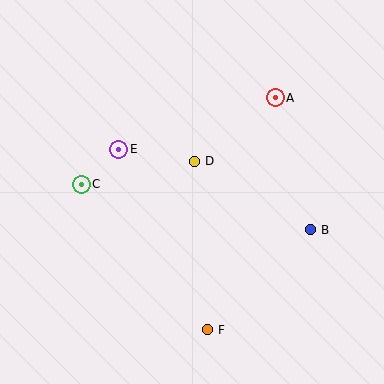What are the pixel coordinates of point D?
Point D is at (194, 161).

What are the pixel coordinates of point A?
Point A is at (275, 98).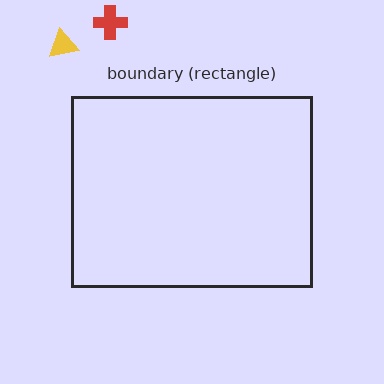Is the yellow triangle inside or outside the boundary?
Outside.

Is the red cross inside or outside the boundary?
Outside.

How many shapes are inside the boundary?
0 inside, 2 outside.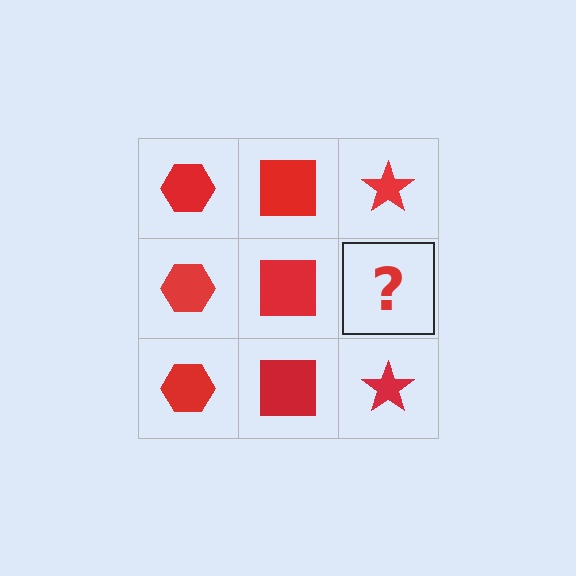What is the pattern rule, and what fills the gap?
The rule is that each column has a consistent shape. The gap should be filled with a red star.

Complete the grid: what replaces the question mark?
The question mark should be replaced with a red star.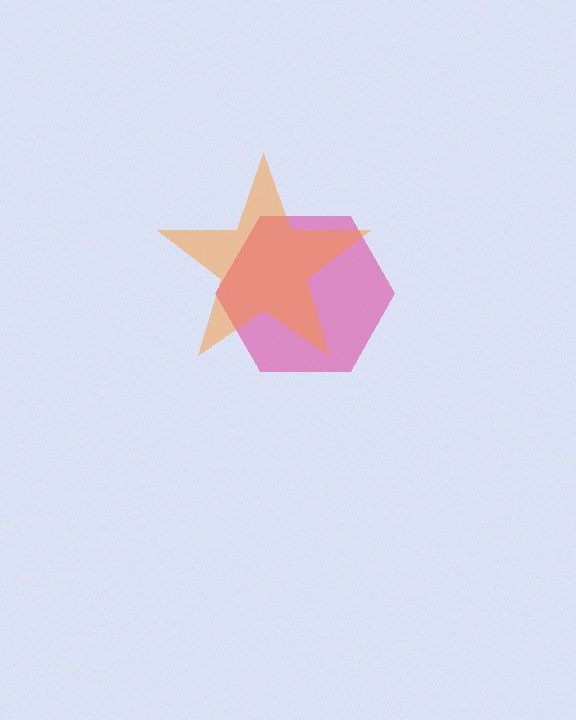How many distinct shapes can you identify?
There are 2 distinct shapes: a pink hexagon, an orange star.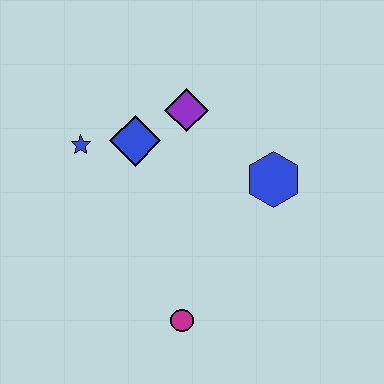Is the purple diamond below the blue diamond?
No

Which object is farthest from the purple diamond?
The magenta circle is farthest from the purple diamond.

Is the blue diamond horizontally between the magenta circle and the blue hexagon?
No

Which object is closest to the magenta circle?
The blue hexagon is closest to the magenta circle.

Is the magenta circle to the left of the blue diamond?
No